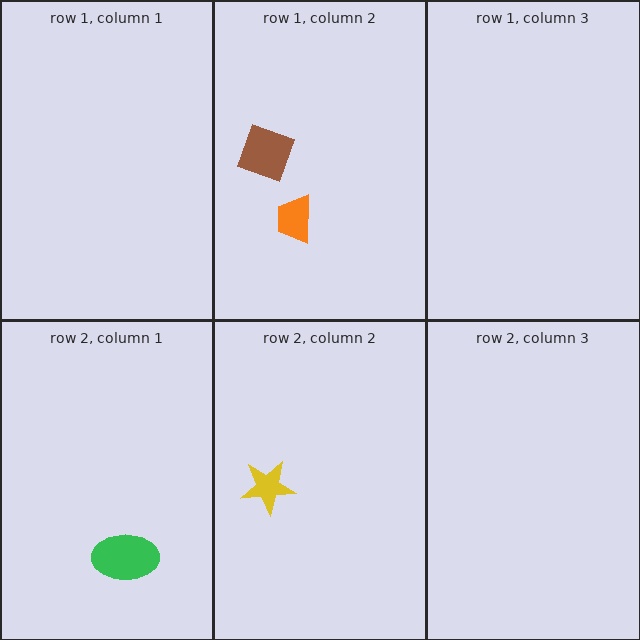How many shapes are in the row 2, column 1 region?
1.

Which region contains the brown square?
The row 1, column 2 region.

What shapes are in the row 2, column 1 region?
The green ellipse.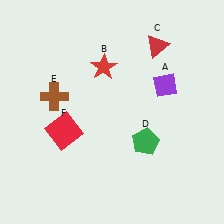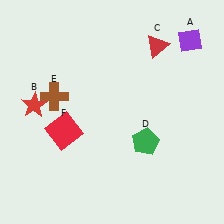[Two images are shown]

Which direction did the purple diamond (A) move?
The purple diamond (A) moved up.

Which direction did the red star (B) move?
The red star (B) moved left.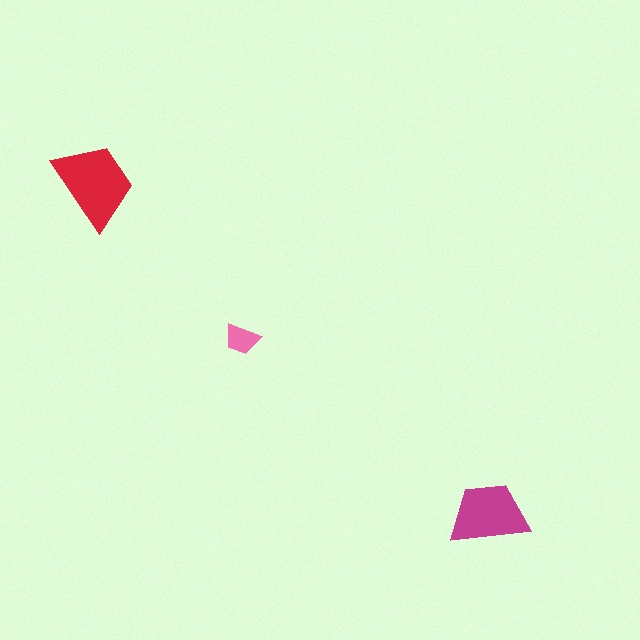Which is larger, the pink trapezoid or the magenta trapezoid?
The magenta one.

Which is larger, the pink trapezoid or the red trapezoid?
The red one.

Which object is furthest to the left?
The red trapezoid is leftmost.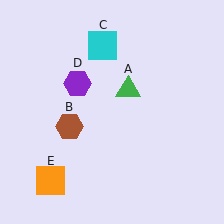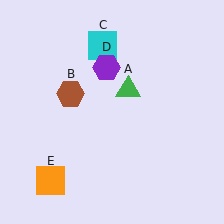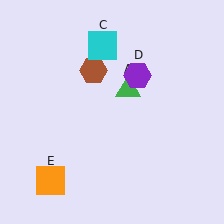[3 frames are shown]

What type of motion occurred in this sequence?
The brown hexagon (object B), purple hexagon (object D) rotated clockwise around the center of the scene.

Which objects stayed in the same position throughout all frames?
Green triangle (object A) and cyan square (object C) and orange square (object E) remained stationary.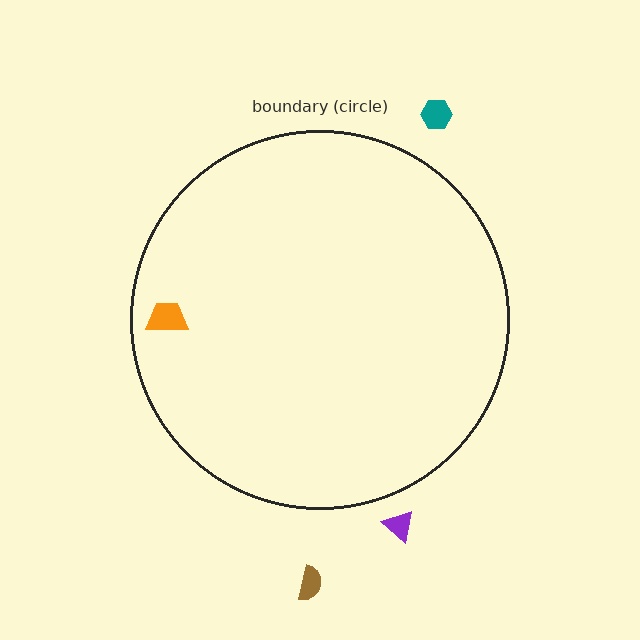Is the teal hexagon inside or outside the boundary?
Outside.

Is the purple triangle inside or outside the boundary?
Outside.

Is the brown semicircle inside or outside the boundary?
Outside.